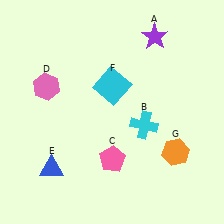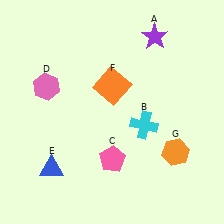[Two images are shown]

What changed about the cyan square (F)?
In Image 1, F is cyan. In Image 2, it changed to orange.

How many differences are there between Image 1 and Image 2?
There is 1 difference between the two images.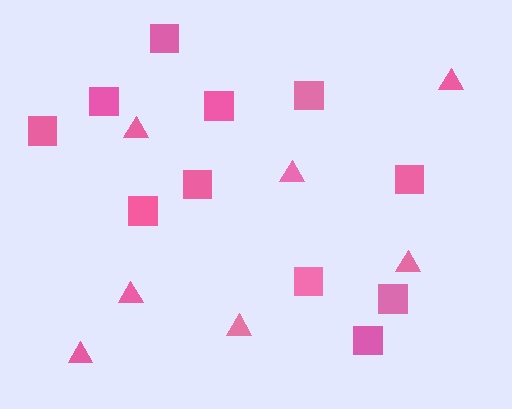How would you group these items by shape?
There are 2 groups: one group of squares (11) and one group of triangles (7).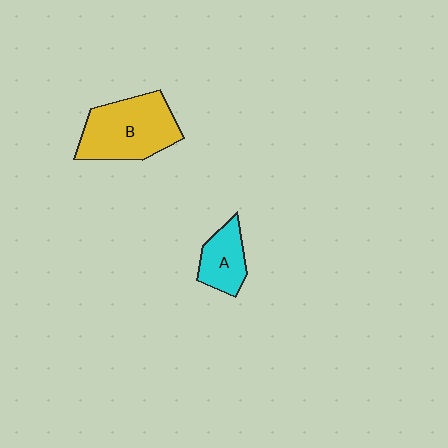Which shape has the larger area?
Shape B (yellow).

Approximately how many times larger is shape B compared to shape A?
Approximately 2.0 times.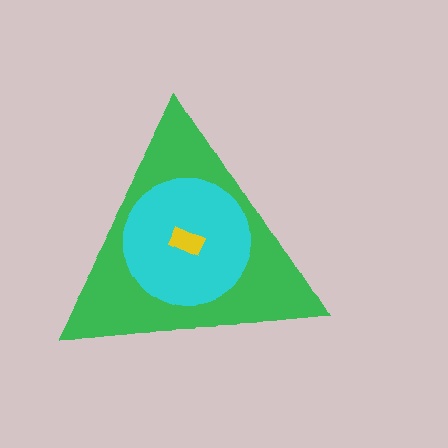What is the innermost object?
The yellow rectangle.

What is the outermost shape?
The green triangle.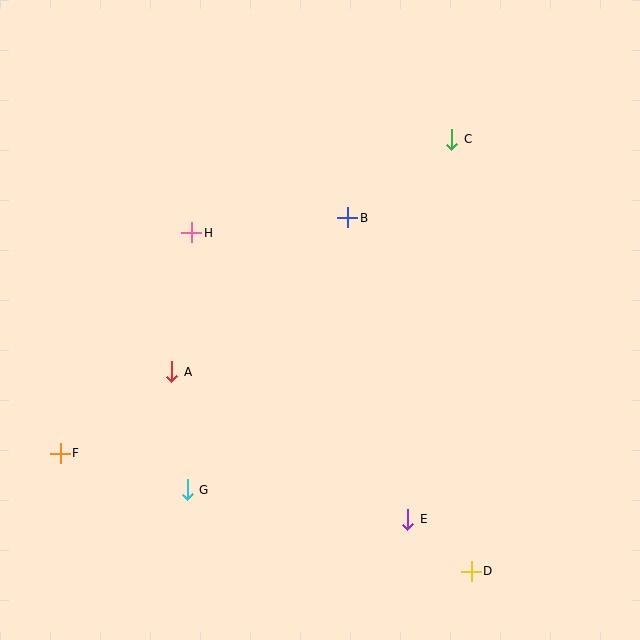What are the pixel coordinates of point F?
Point F is at (60, 453).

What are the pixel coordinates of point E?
Point E is at (408, 519).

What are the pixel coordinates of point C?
Point C is at (452, 139).